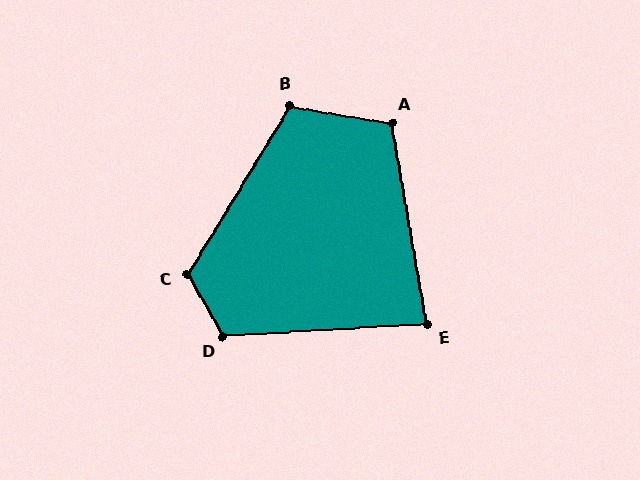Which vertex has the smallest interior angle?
E, at approximately 83 degrees.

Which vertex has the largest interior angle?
C, at approximately 119 degrees.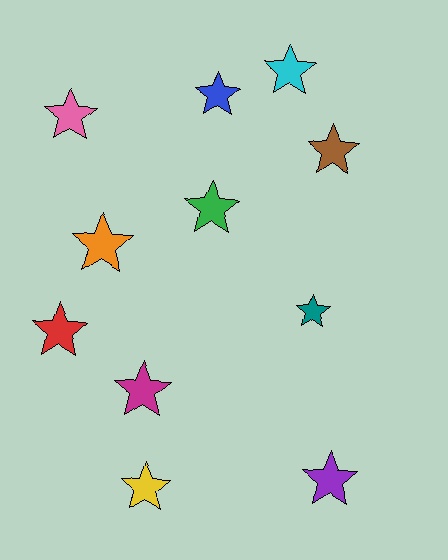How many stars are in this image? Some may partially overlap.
There are 11 stars.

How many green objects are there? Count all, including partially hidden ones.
There is 1 green object.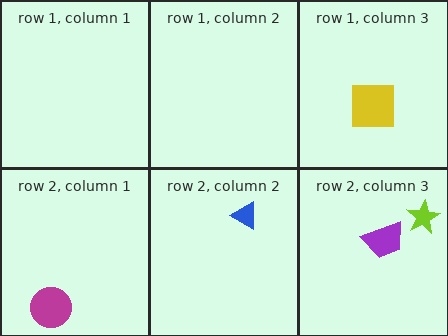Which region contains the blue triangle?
The row 2, column 2 region.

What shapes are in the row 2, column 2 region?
The blue triangle.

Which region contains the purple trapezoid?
The row 2, column 3 region.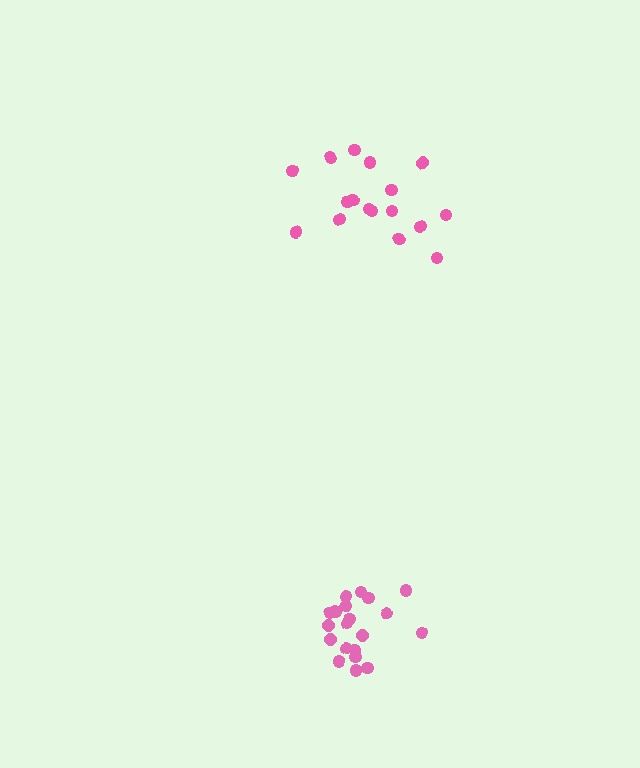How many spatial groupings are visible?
There are 2 spatial groupings.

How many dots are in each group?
Group 1: 17 dots, Group 2: 20 dots (37 total).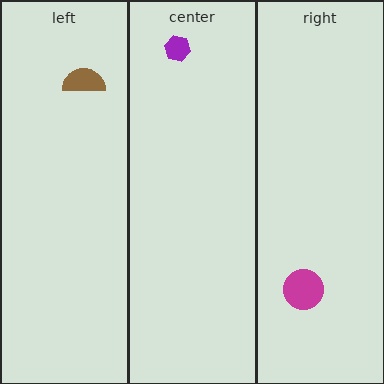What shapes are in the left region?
The brown semicircle.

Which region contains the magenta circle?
The right region.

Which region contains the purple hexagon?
The center region.